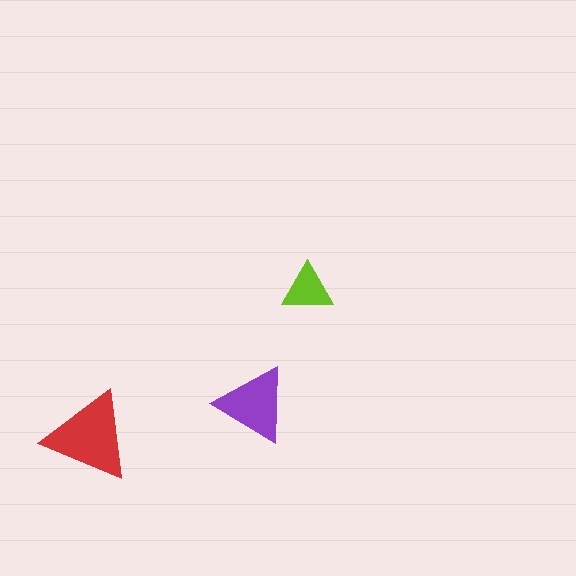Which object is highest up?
The lime triangle is topmost.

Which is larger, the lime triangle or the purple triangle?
The purple one.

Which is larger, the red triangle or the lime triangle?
The red one.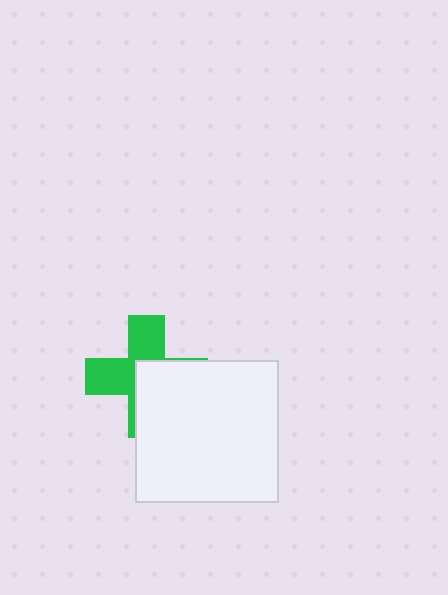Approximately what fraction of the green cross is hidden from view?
Roughly 49% of the green cross is hidden behind the white square.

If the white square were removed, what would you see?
You would see the complete green cross.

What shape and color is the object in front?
The object in front is a white square.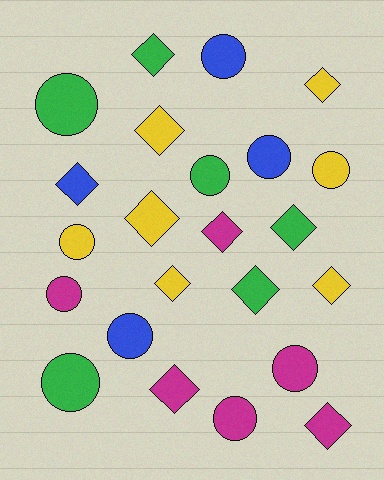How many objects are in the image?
There are 23 objects.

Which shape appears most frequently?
Diamond, with 12 objects.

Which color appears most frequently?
Yellow, with 7 objects.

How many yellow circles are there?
There are 2 yellow circles.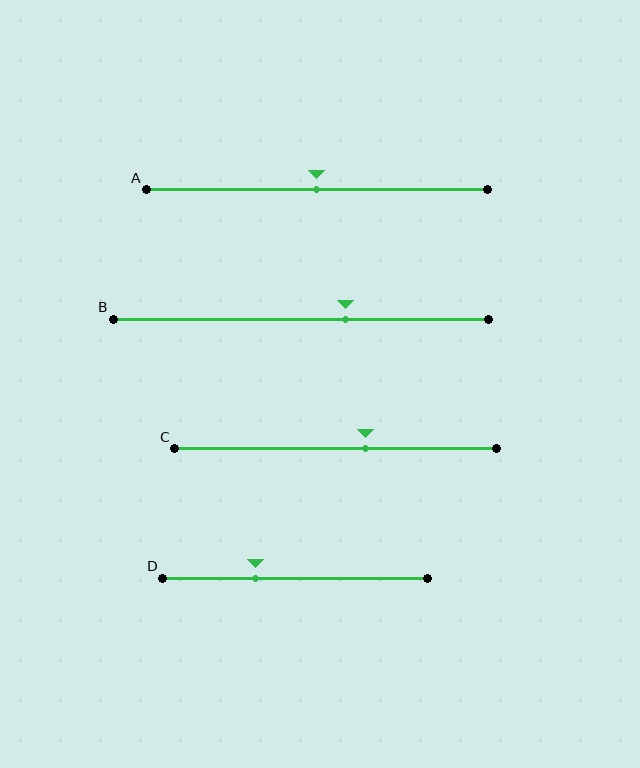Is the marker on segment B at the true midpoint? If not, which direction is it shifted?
No, the marker on segment B is shifted to the right by about 12% of the segment length.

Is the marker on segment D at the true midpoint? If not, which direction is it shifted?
No, the marker on segment D is shifted to the left by about 15% of the segment length.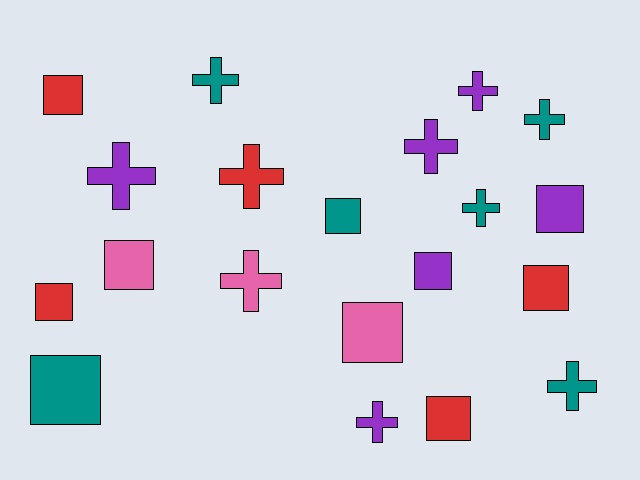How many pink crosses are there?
There is 1 pink cross.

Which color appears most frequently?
Teal, with 6 objects.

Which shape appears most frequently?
Cross, with 10 objects.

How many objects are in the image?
There are 20 objects.